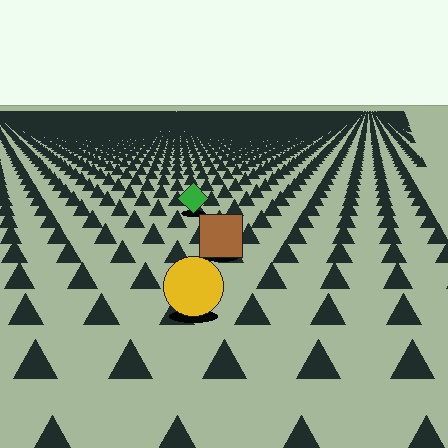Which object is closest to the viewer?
The yellow circle is closest. The texture marks near it are larger and more spread out.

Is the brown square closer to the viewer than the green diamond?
Yes. The brown square is closer — you can tell from the texture gradient: the ground texture is coarser near it.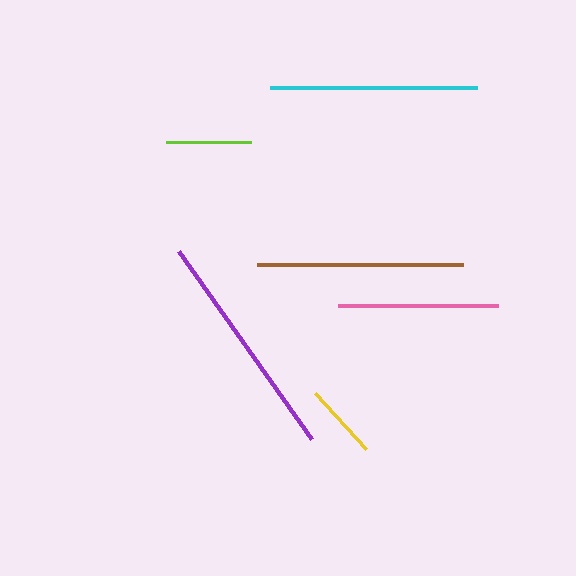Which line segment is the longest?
The purple line is the longest at approximately 230 pixels.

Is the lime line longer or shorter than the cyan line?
The cyan line is longer than the lime line.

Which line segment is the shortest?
The yellow line is the shortest at approximately 75 pixels.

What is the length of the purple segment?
The purple segment is approximately 230 pixels long.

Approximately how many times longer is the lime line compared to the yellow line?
The lime line is approximately 1.1 times the length of the yellow line.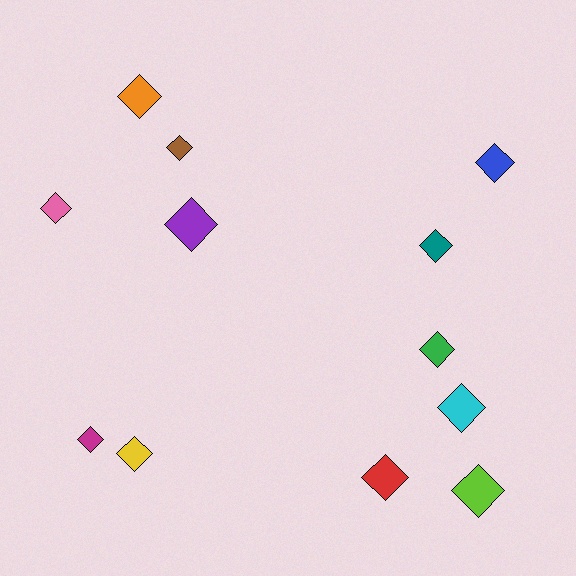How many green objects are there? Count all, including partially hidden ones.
There is 1 green object.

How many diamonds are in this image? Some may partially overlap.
There are 12 diamonds.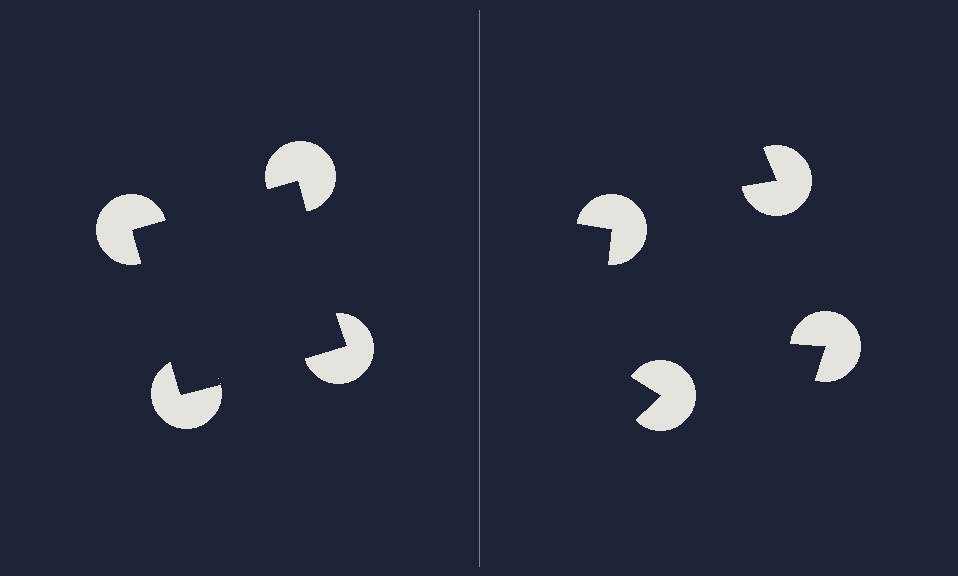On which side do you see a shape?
An illusory square appears on the left side. On the right side the wedge cuts are rotated, so no coherent shape forms.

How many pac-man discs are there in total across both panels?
8 — 4 on each side.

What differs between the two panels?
The pac-man discs are positioned identically on both sides; only the wedge orientations differ. On the left they align to a square; on the right they are misaligned.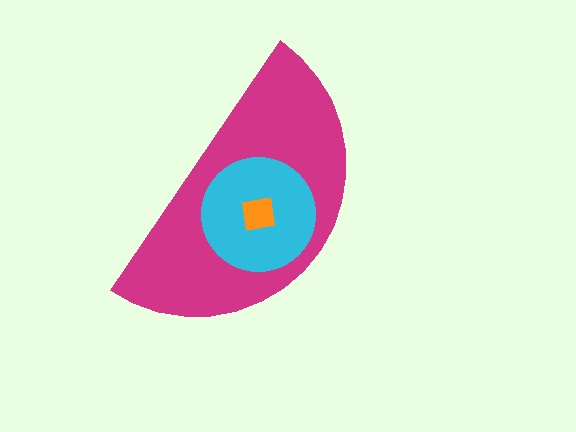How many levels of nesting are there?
3.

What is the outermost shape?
The magenta semicircle.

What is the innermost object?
The orange square.